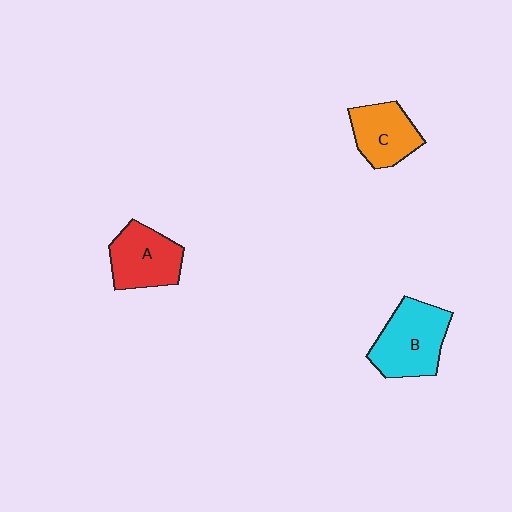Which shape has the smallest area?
Shape C (orange).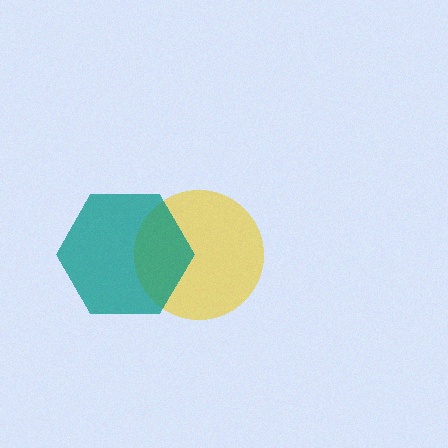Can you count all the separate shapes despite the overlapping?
Yes, there are 2 separate shapes.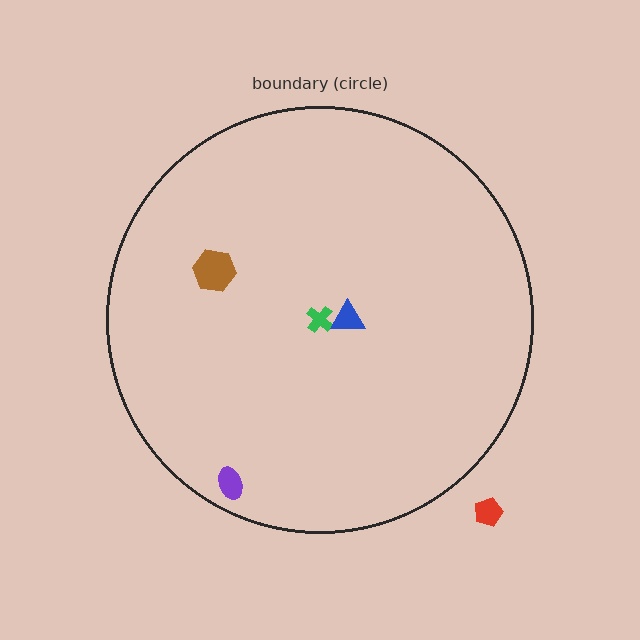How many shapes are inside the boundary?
4 inside, 1 outside.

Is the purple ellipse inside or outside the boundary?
Inside.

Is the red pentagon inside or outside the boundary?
Outside.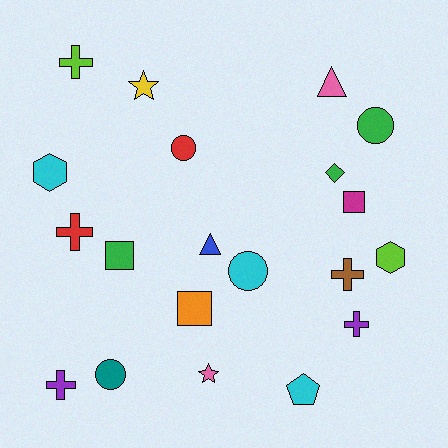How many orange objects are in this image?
There is 1 orange object.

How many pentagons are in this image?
There is 1 pentagon.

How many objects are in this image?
There are 20 objects.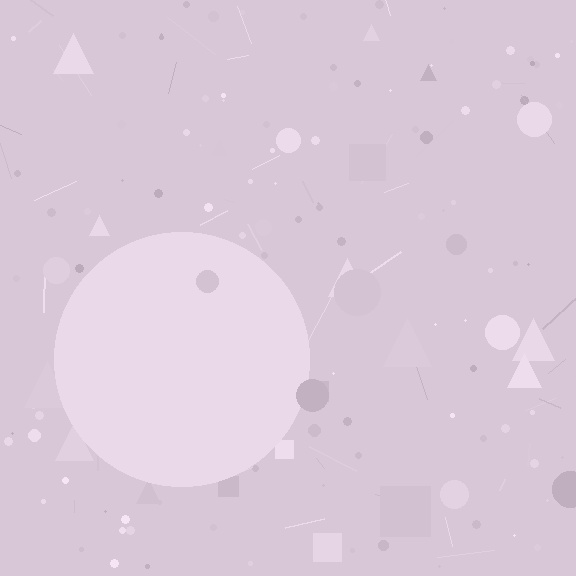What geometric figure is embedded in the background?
A circle is embedded in the background.